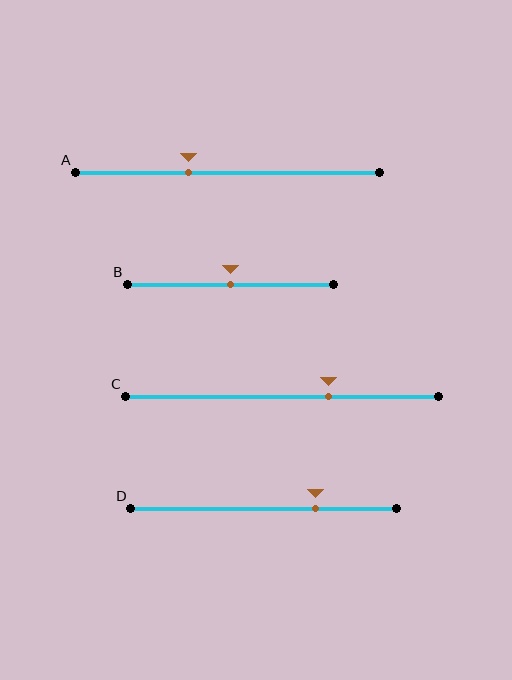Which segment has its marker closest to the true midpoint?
Segment B has its marker closest to the true midpoint.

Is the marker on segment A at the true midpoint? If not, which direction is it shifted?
No, the marker on segment A is shifted to the left by about 13% of the segment length.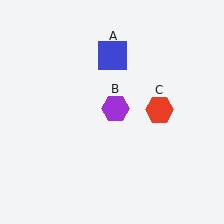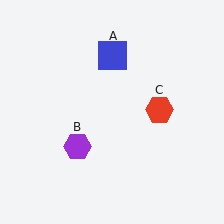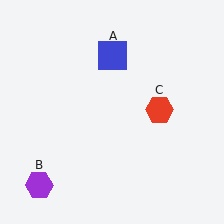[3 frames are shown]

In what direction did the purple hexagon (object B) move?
The purple hexagon (object B) moved down and to the left.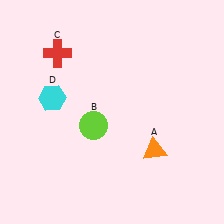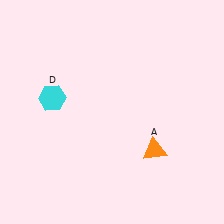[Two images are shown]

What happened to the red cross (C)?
The red cross (C) was removed in Image 2. It was in the top-left area of Image 1.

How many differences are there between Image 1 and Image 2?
There are 2 differences between the two images.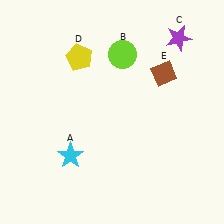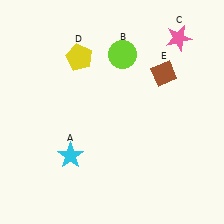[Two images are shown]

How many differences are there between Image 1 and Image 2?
There is 1 difference between the two images.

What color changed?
The star (C) changed from purple in Image 1 to pink in Image 2.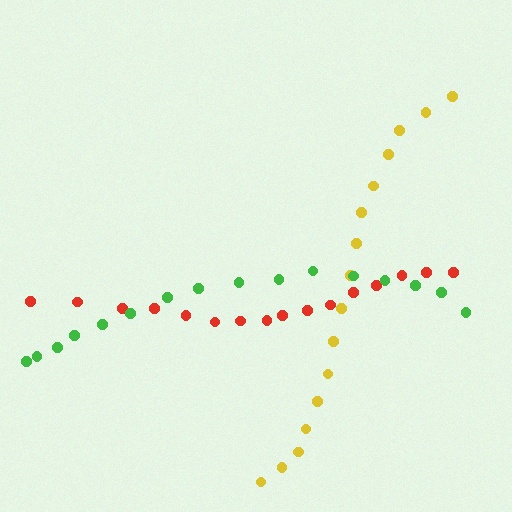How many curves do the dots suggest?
There are 3 distinct paths.